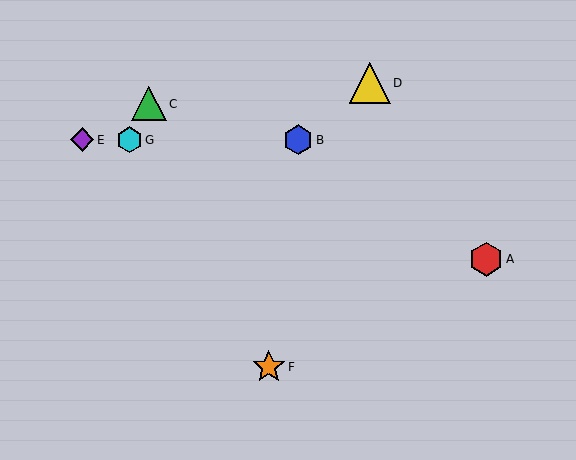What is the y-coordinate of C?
Object C is at y≈104.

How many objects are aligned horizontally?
3 objects (B, E, G) are aligned horizontally.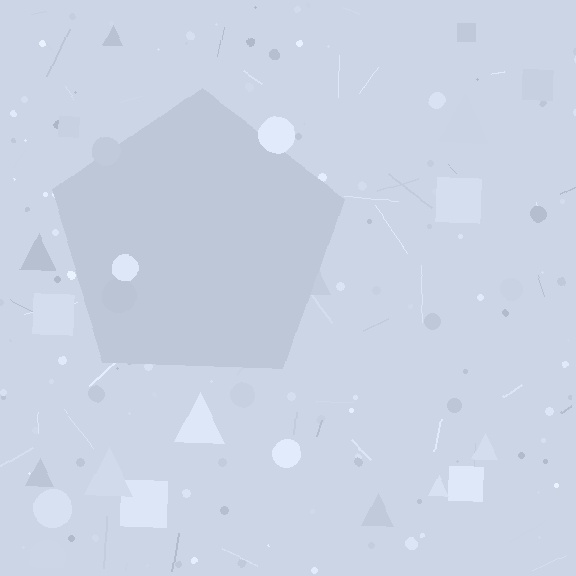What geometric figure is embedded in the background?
A pentagon is embedded in the background.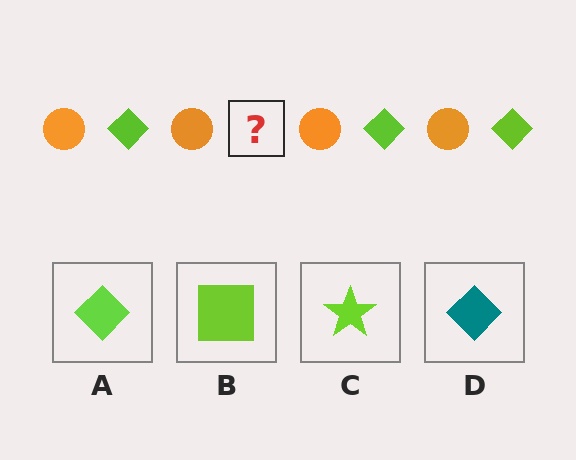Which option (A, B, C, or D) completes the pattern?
A.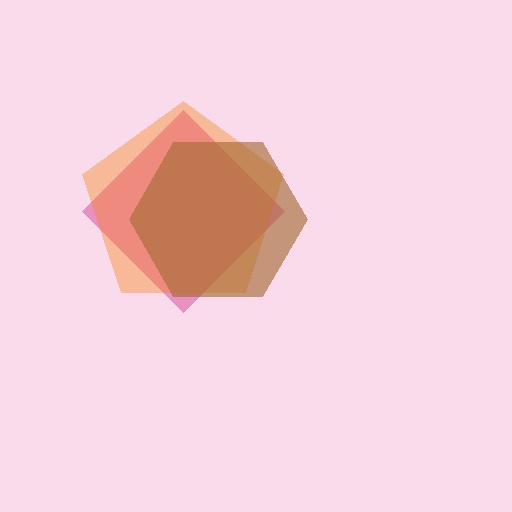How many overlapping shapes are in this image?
There are 3 overlapping shapes in the image.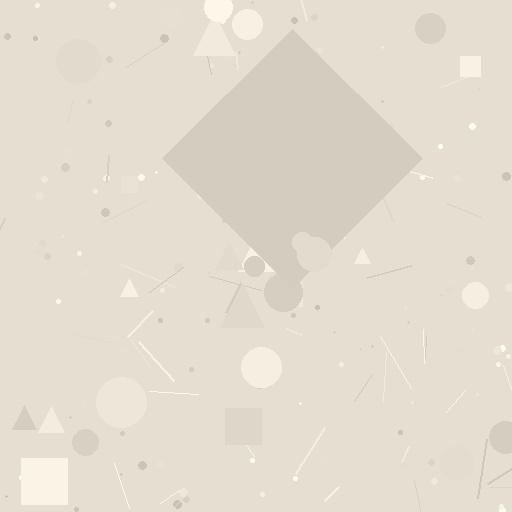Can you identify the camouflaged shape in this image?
The camouflaged shape is a diamond.